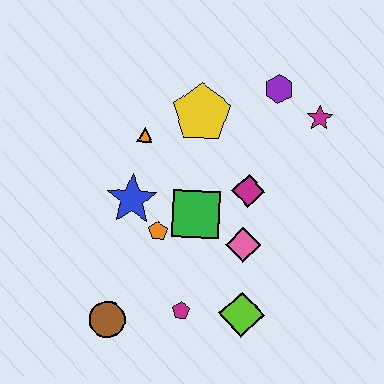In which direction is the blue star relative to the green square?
The blue star is to the left of the green square.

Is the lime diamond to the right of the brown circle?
Yes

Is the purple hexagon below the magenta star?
No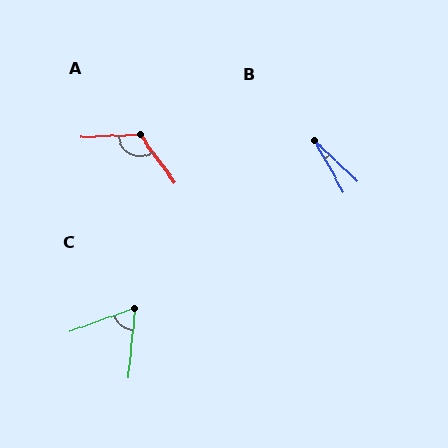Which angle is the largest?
A, at approximately 123 degrees.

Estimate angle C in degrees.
Approximately 65 degrees.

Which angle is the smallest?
B, at approximately 17 degrees.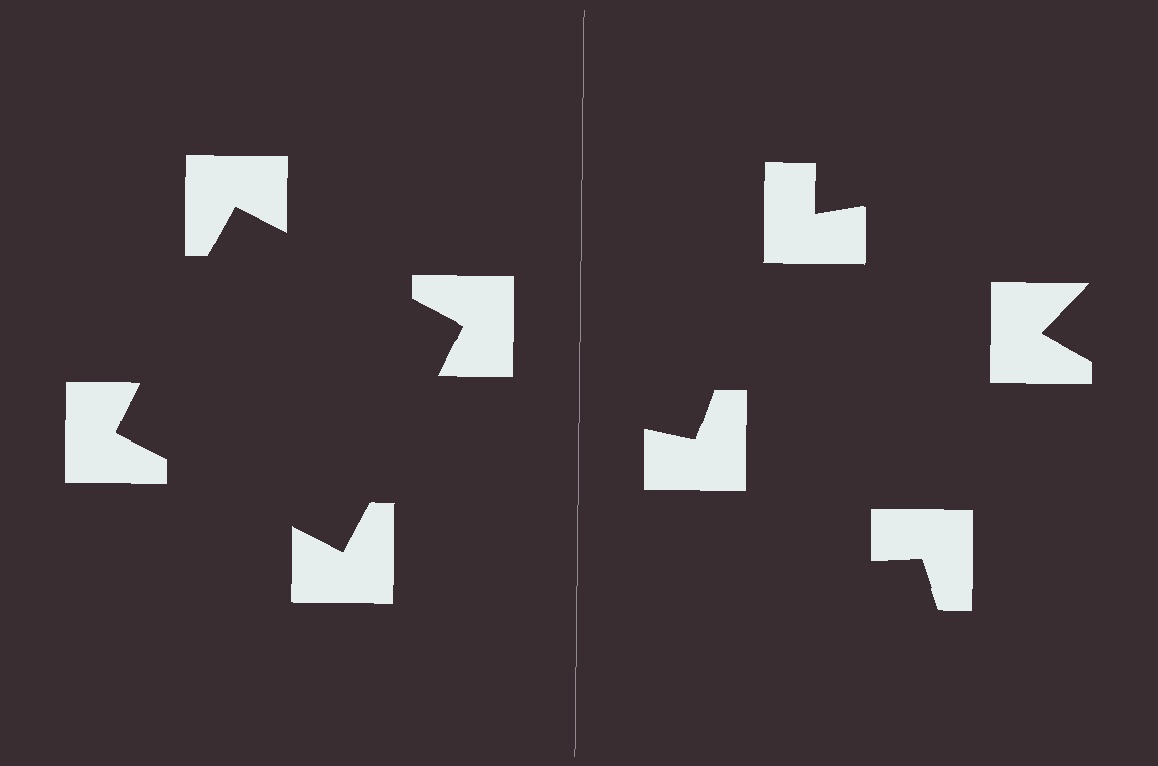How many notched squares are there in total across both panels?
8 — 4 on each side.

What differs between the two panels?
The notched squares are positioned identically on both sides; only the wedge orientations differ. On the left they align to a square; on the right they are misaligned.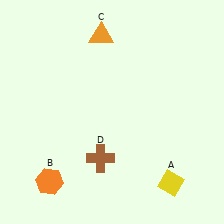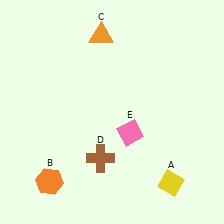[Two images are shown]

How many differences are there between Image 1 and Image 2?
There is 1 difference between the two images.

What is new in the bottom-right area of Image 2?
A pink diamond (E) was added in the bottom-right area of Image 2.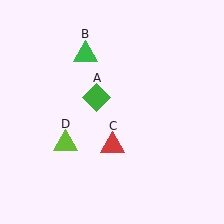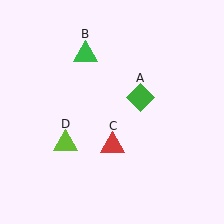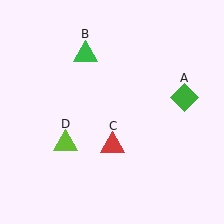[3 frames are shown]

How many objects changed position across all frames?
1 object changed position: green diamond (object A).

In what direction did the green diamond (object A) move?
The green diamond (object A) moved right.